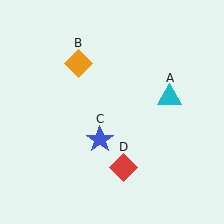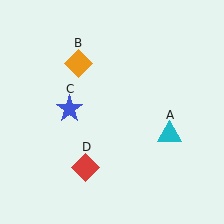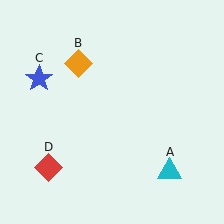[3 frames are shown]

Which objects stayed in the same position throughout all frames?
Orange diamond (object B) remained stationary.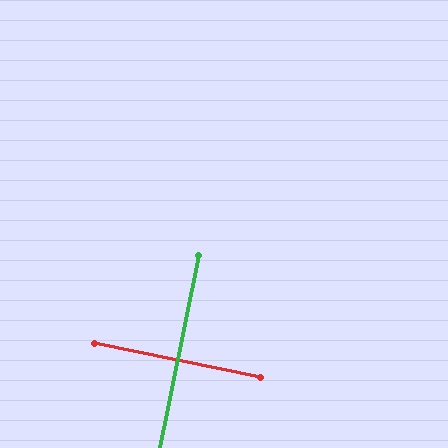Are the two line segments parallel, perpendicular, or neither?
Perpendicular — they meet at approximately 90°.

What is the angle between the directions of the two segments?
Approximately 90 degrees.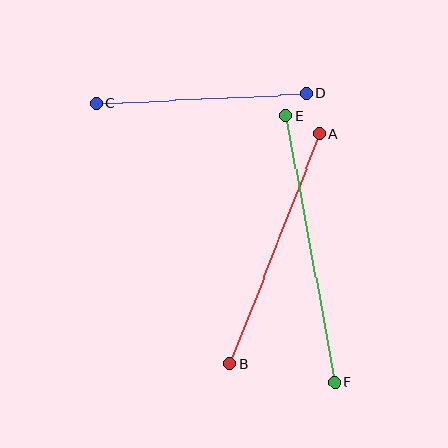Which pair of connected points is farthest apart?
Points E and F are farthest apart.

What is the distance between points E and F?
The distance is approximately 271 pixels.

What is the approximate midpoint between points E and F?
The midpoint is at approximately (310, 249) pixels.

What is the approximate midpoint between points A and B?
The midpoint is at approximately (275, 249) pixels.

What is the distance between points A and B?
The distance is approximately 247 pixels.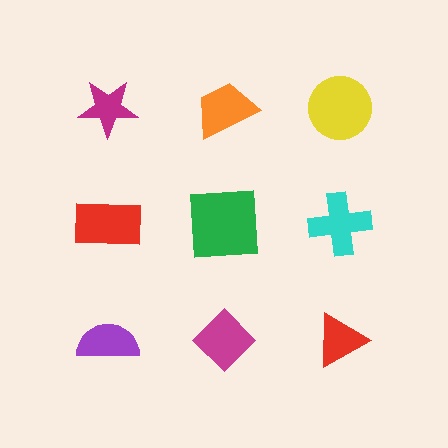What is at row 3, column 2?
A magenta diamond.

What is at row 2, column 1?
A red rectangle.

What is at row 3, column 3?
A red triangle.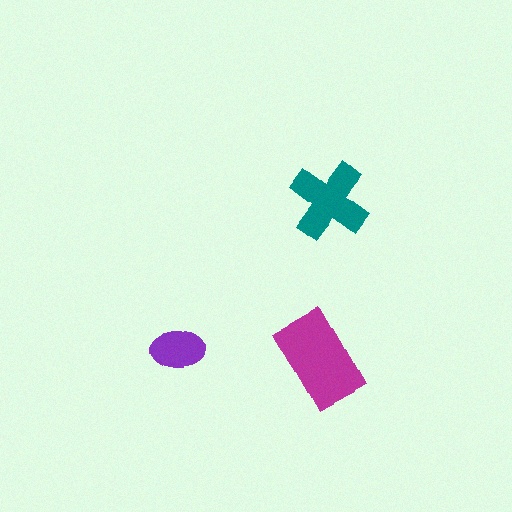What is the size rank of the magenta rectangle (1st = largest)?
1st.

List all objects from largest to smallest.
The magenta rectangle, the teal cross, the purple ellipse.